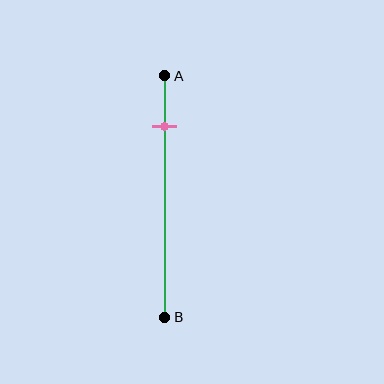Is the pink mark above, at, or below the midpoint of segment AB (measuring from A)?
The pink mark is above the midpoint of segment AB.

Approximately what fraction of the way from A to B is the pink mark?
The pink mark is approximately 20% of the way from A to B.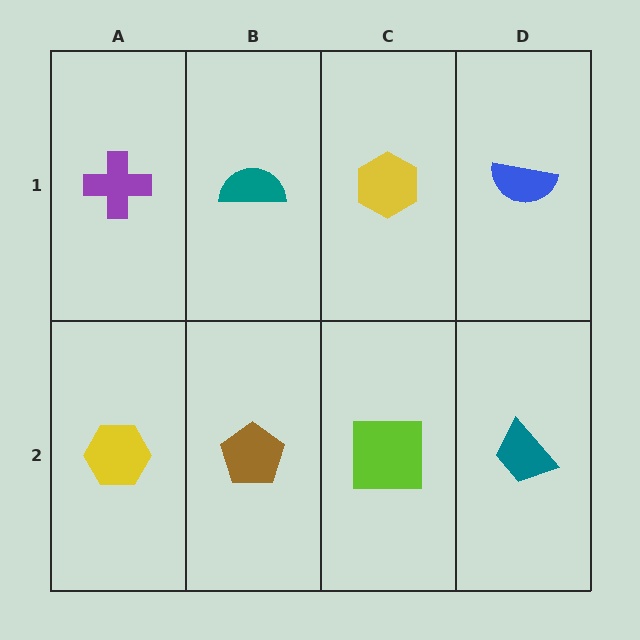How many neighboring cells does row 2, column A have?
2.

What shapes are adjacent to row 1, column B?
A brown pentagon (row 2, column B), a purple cross (row 1, column A), a yellow hexagon (row 1, column C).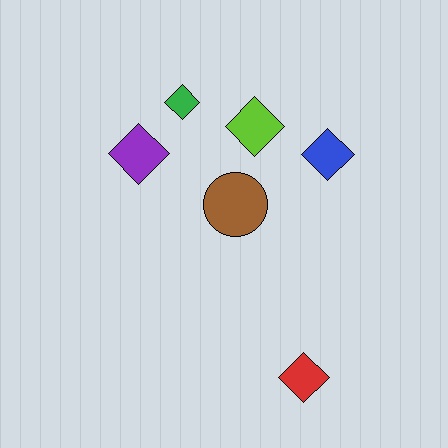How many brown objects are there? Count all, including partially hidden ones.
There is 1 brown object.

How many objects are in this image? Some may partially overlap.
There are 6 objects.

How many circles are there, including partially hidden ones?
There is 1 circle.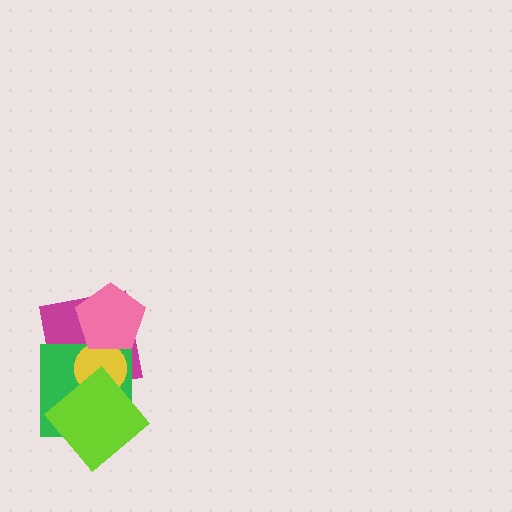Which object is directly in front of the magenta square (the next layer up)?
The green square is directly in front of the magenta square.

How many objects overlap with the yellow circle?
4 objects overlap with the yellow circle.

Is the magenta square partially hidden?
Yes, it is partially covered by another shape.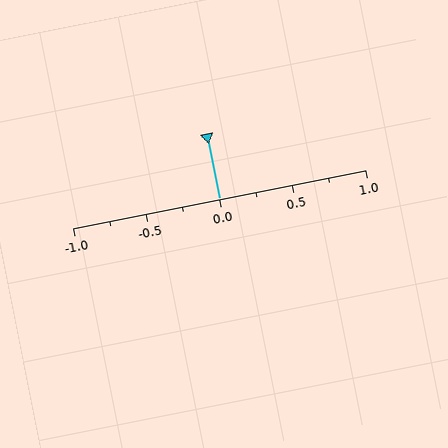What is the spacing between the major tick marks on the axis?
The major ticks are spaced 0.5 apart.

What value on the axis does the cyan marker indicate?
The marker indicates approximately 0.